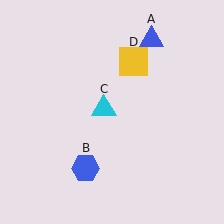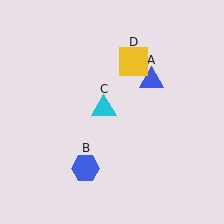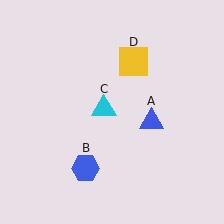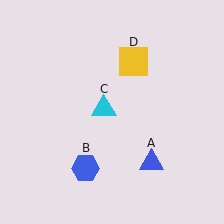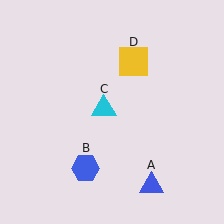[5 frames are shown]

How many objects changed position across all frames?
1 object changed position: blue triangle (object A).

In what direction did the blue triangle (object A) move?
The blue triangle (object A) moved down.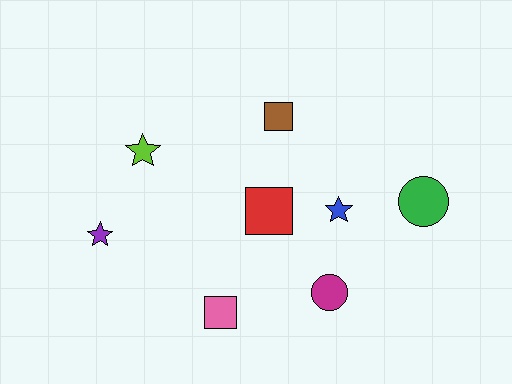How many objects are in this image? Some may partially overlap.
There are 8 objects.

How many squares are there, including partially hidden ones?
There are 3 squares.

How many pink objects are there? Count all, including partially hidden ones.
There is 1 pink object.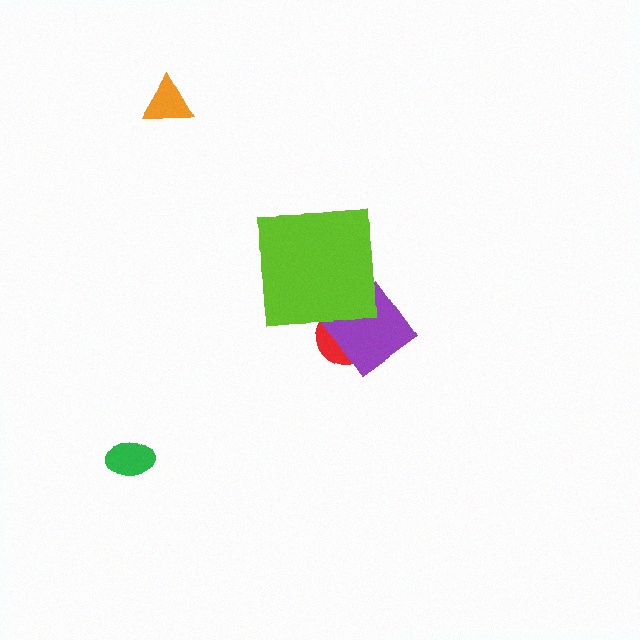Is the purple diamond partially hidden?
Yes, the purple diamond is partially hidden behind the lime square.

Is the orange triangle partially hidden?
No, the orange triangle is fully visible.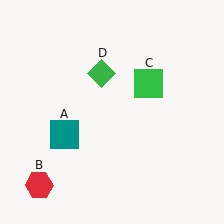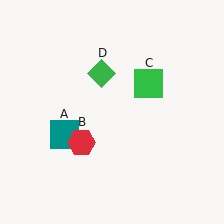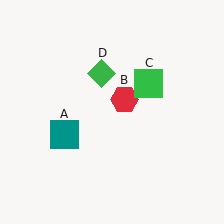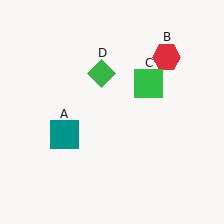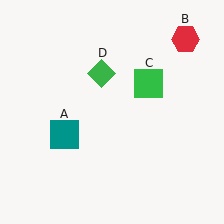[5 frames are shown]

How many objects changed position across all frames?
1 object changed position: red hexagon (object B).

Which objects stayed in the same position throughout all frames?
Teal square (object A) and green square (object C) and green diamond (object D) remained stationary.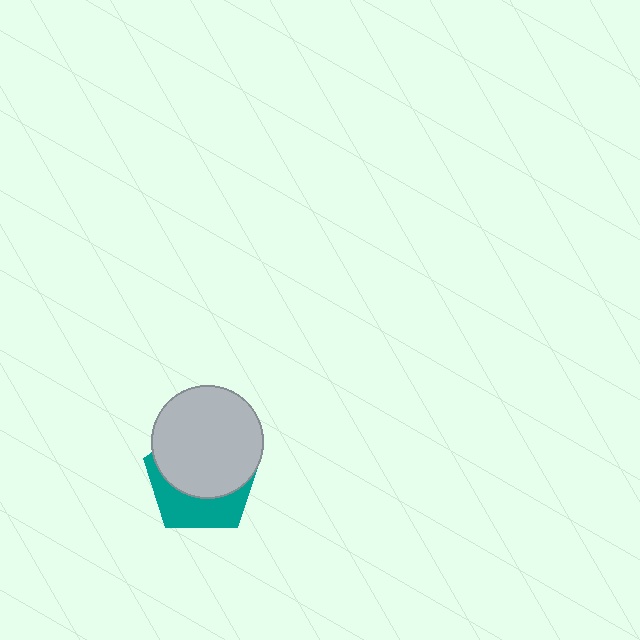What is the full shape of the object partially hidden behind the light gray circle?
The partially hidden object is a teal pentagon.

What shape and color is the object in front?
The object in front is a light gray circle.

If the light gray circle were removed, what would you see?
You would see the complete teal pentagon.